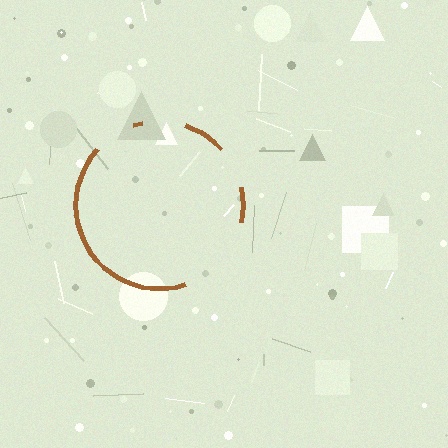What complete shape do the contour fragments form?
The contour fragments form a circle.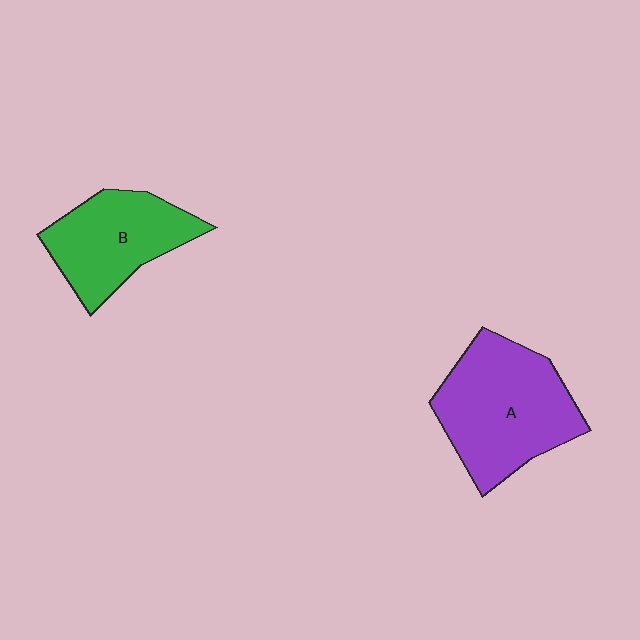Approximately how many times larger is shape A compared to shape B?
Approximately 1.4 times.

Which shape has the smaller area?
Shape B (green).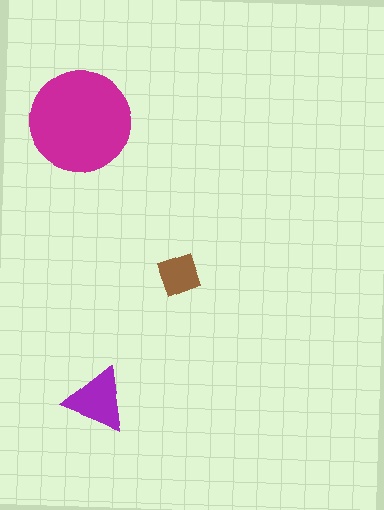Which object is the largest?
The magenta circle.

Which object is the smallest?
The brown diamond.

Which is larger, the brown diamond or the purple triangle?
The purple triangle.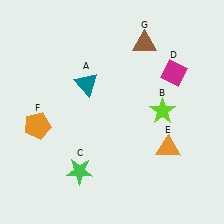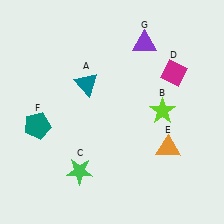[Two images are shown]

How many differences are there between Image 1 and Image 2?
There are 2 differences between the two images.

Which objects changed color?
F changed from orange to teal. G changed from brown to purple.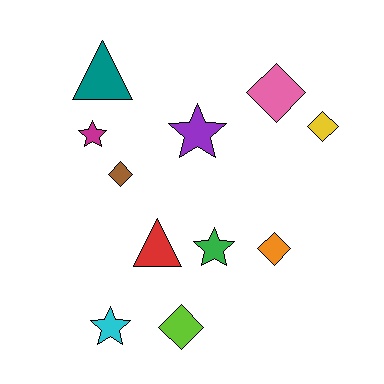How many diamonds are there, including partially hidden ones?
There are 5 diamonds.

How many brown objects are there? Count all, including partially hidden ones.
There is 1 brown object.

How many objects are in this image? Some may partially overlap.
There are 11 objects.